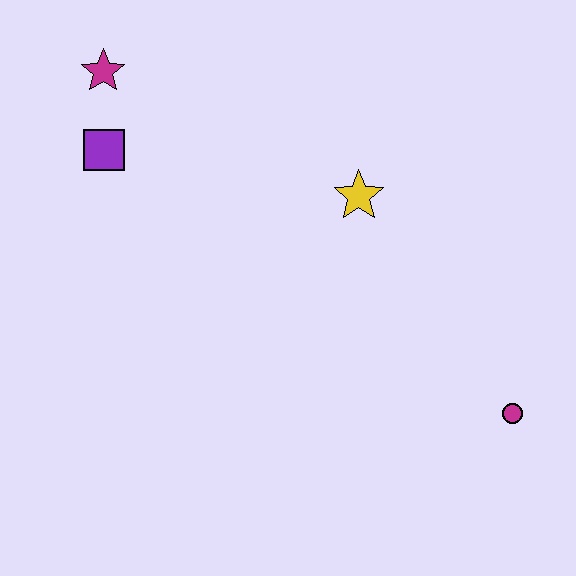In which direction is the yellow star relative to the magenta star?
The yellow star is to the right of the magenta star.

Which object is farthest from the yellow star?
The magenta star is farthest from the yellow star.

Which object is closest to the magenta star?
The purple square is closest to the magenta star.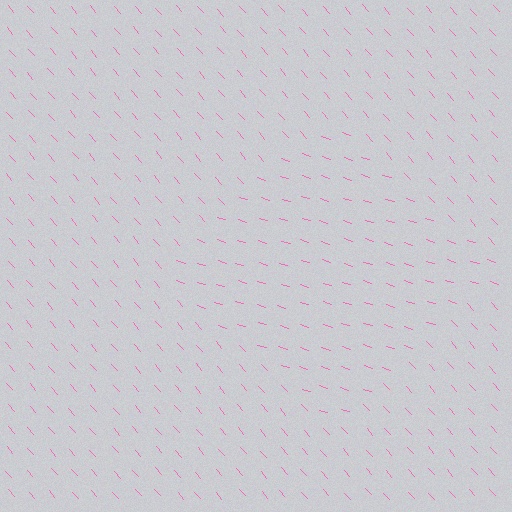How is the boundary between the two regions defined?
The boundary is defined purely by a change in line orientation (approximately 31 degrees difference). All lines are the same color and thickness.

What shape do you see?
I see a diamond.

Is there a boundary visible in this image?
Yes, there is a texture boundary formed by a change in line orientation.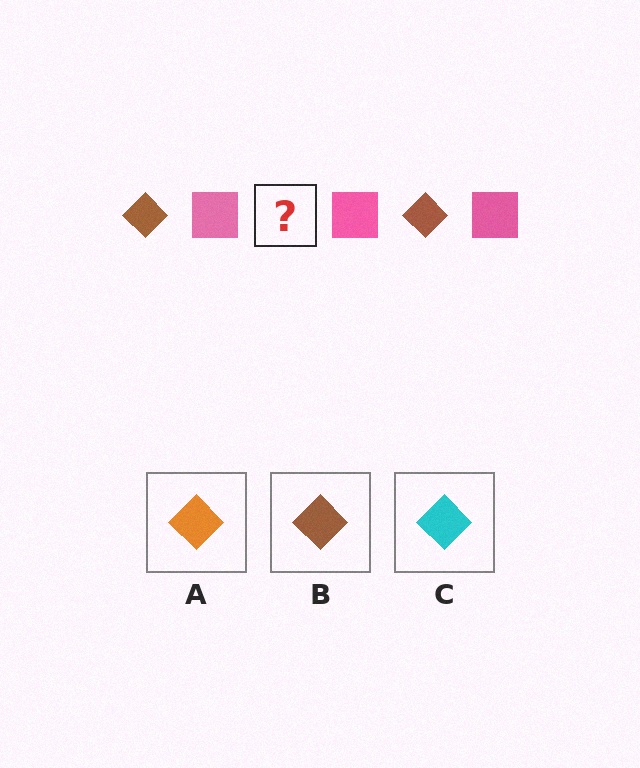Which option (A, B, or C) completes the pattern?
B.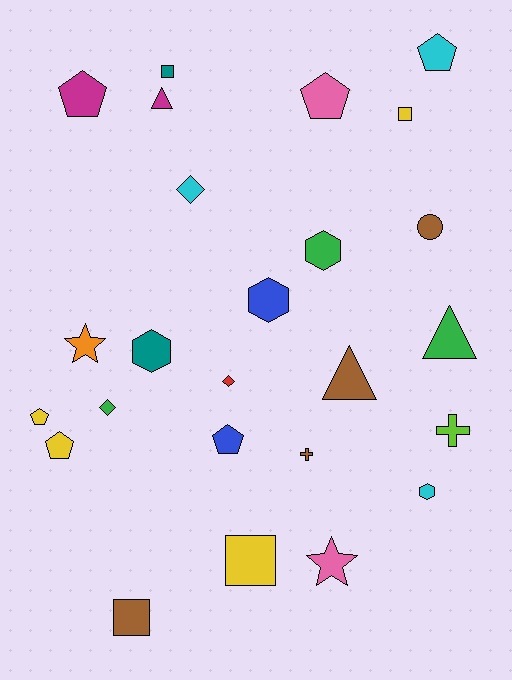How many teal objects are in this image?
There are 2 teal objects.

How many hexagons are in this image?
There are 4 hexagons.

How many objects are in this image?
There are 25 objects.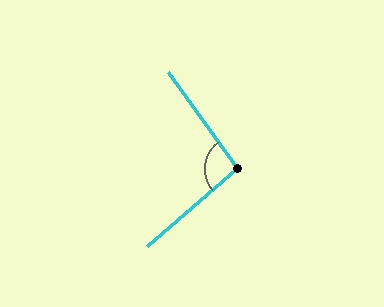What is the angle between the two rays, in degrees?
Approximately 95 degrees.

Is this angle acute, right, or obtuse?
It is obtuse.